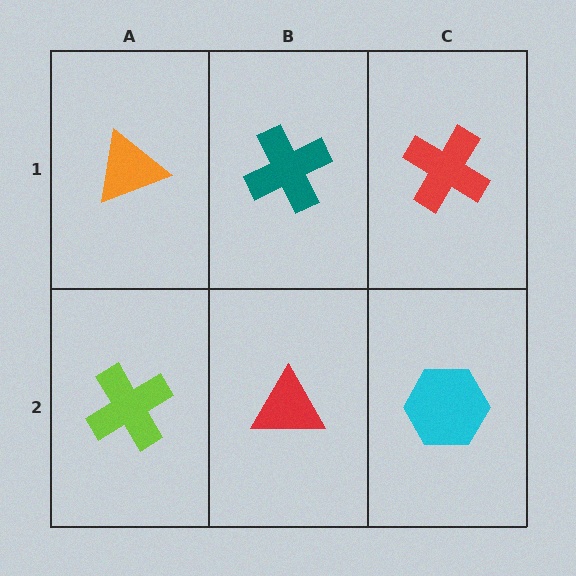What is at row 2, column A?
A lime cross.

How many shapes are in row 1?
3 shapes.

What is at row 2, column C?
A cyan hexagon.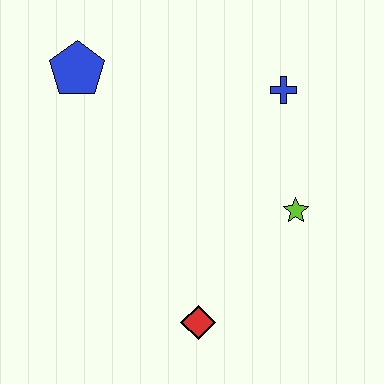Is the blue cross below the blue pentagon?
Yes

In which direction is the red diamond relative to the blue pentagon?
The red diamond is below the blue pentagon.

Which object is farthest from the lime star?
The blue pentagon is farthest from the lime star.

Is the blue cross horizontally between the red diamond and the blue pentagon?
No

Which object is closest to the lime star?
The blue cross is closest to the lime star.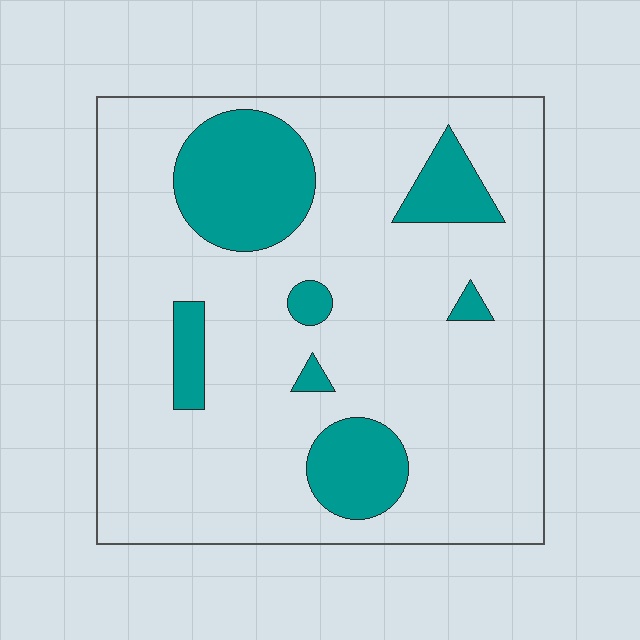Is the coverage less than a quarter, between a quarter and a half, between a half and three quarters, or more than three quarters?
Less than a quarter.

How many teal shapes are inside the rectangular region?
7.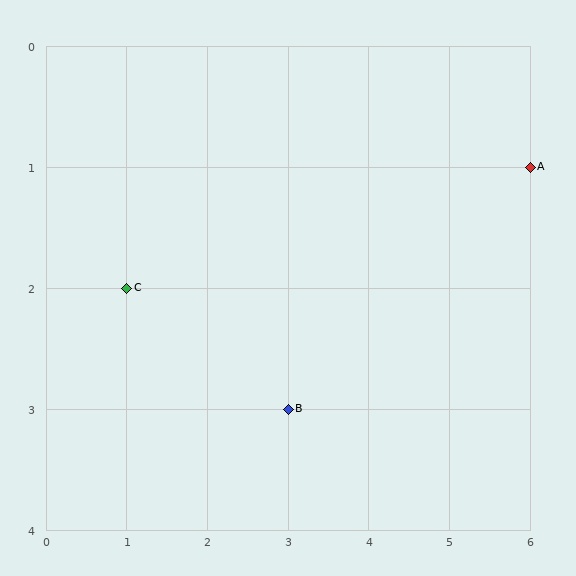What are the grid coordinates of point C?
Point C is at grid coordinates (1, 2).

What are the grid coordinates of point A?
Point A is at grid coordinates (6, 1).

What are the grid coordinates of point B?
Point B is at grid coordinates (3, 3).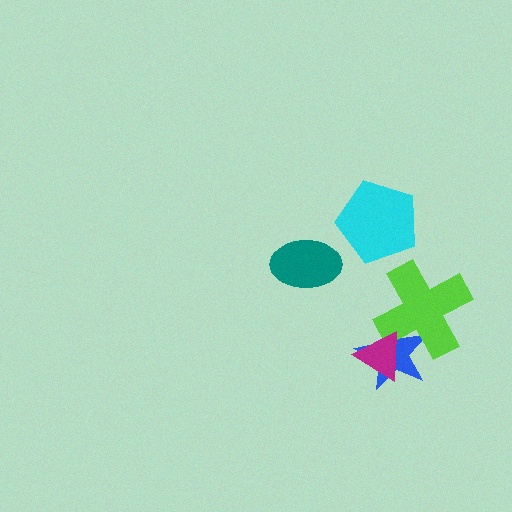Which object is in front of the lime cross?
The magenta triangle is in front of the lime cross.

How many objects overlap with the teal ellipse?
0 objects overlap with the teal ellipse.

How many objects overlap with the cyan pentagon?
0 objects overlap with the cyan pentagon.